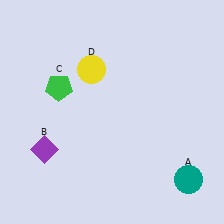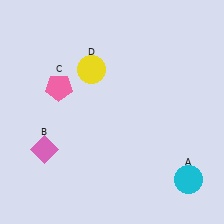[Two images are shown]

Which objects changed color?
A changed from teal to cyan. B changed from purple to pink. C changed from green to pink.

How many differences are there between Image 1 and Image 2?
There are 3 differences between the two images.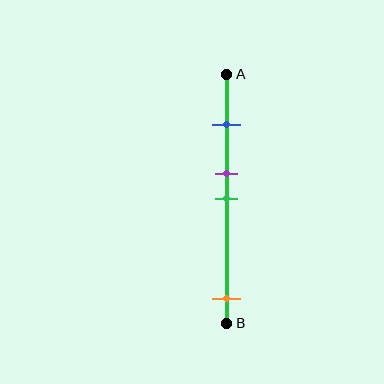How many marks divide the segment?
There are 4 marks dividing the segment.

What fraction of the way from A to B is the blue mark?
The blue mark is approximately 20% (0.2) of the way from A to B.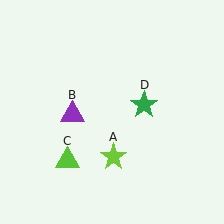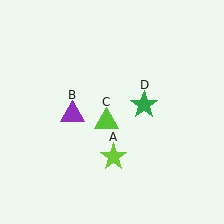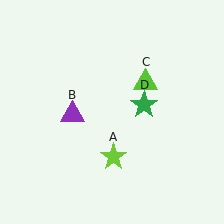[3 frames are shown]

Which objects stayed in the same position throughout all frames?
Lime star (object A) and purple triangle (object B) and green star (object D) remained stationary.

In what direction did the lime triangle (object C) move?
The lime triangle (object C) moved up and to the right.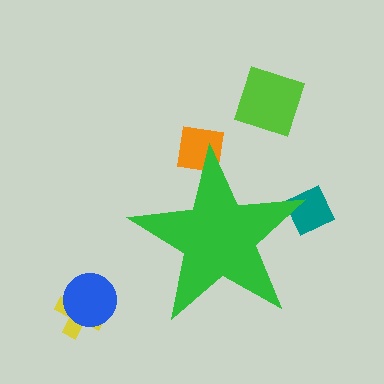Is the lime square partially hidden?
No, the lime square is fully visible.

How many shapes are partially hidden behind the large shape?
2 shapes are partially hidden.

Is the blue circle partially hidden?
No, the blue circle is fully visible.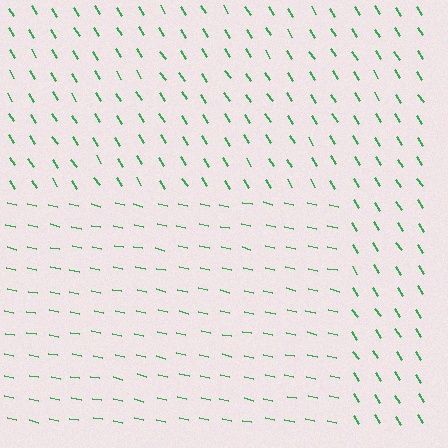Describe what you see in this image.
The image is filled with small green line segments. A rectangle region in the image has lines oriented differently from the surrounding lines, creating a visible texture boundary.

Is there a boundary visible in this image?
Yes, there is a texture boundary formed by a change in line orientation.